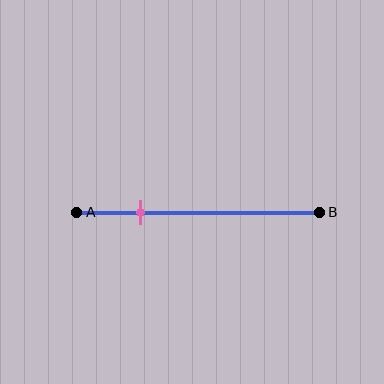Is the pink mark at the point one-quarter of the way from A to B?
Yes, the mark is approximately at the one-quarter point.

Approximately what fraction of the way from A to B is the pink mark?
The pink mark is approximately 25% of the way from A to B.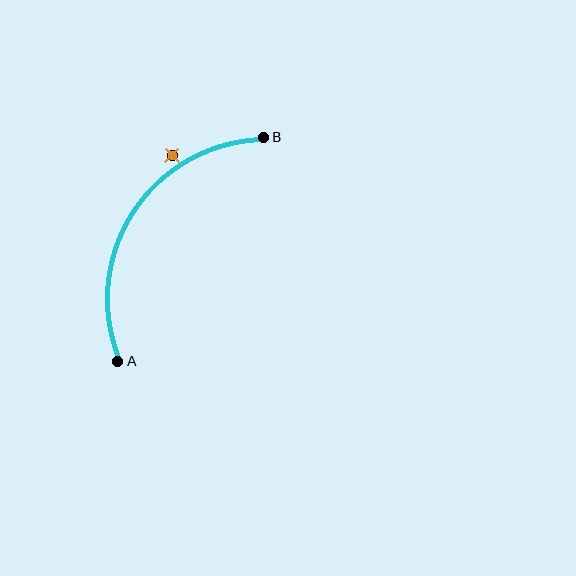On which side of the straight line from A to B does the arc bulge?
The arc bulges to the left of the straight line connecting A and B.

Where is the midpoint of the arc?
The arc midpoint is the point on the curve farthest from the straight line joining A and B. It sits to the left of that line.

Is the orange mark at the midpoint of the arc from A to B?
No — the orange mark does not lie on the arc at all. It sits slightly outside the curve.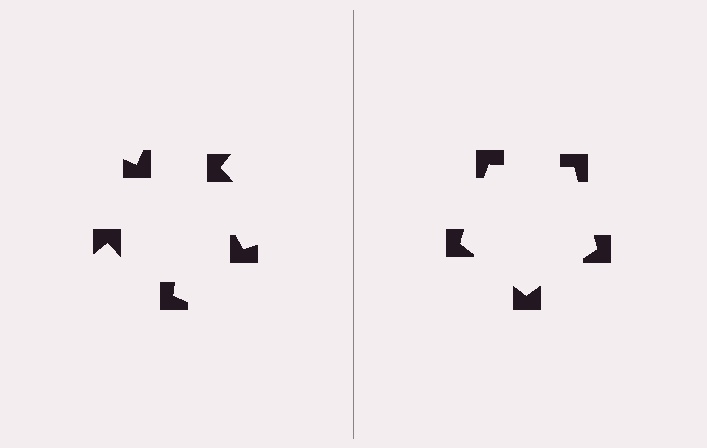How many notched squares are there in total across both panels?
10 — 5 on each side.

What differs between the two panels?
The notched squares are positioned identically on both sides; only the wedge orientations differ. On the right they align to a pentagon; on the left they are misaligned.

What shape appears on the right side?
An illusory pentagon.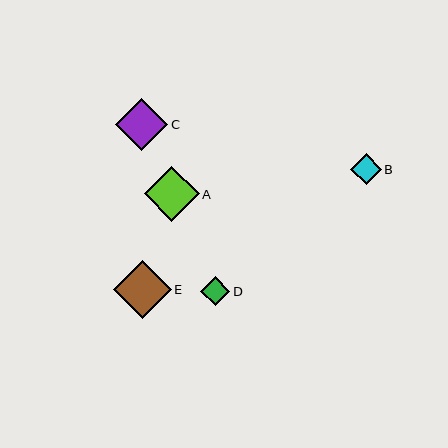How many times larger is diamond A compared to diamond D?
Diamond A is approximately 1.9 times the size of diamond D.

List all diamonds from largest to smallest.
From largest to smallest: E, A, C, B, D.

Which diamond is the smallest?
Diamond D is the smallest with a size of approximately 29 pixels.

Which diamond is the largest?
Diamond E is the largest with a size of approximately 57 pixels.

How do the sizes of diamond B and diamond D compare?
Diamond B and diamond D are approximately the same size.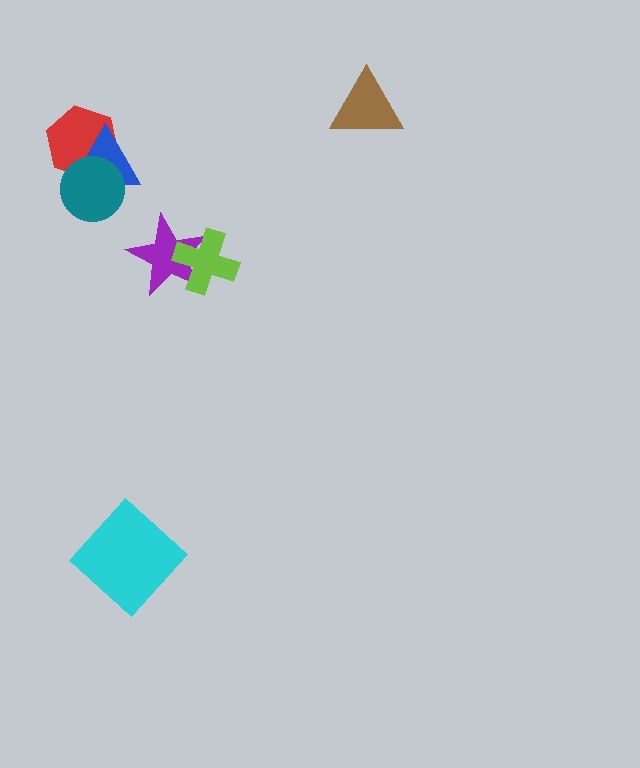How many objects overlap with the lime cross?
1 object overlaps with the lime cross.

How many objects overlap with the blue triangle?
2 objects overlap with the blue triangle.